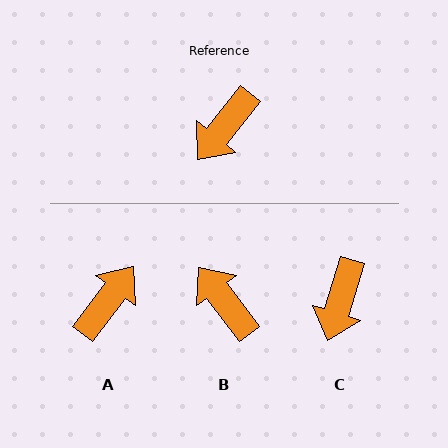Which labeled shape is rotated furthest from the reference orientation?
A, about 179 degrees away.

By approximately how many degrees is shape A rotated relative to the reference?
Approximately 179 degrees clockwise.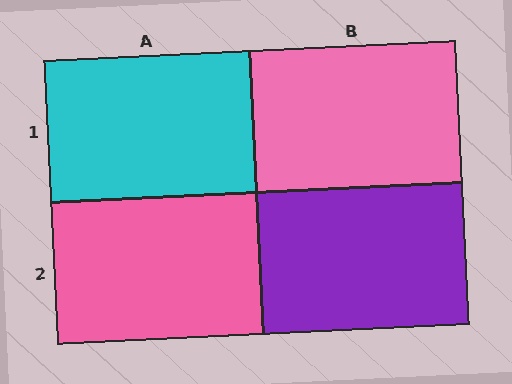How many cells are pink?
2 cells are pink.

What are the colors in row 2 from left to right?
Pink, purple.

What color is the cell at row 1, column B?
Pink.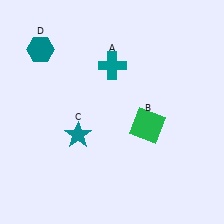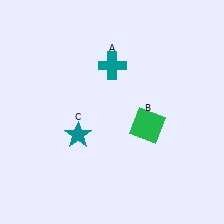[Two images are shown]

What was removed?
The teal hexagon (D) was removed in Image 2.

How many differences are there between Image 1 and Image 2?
There is 1 difference between the two images.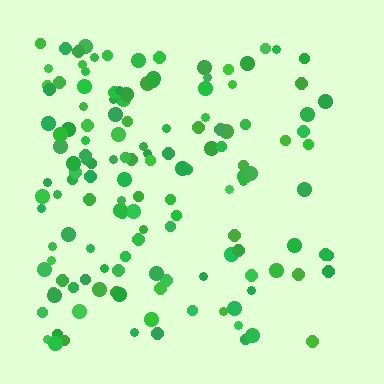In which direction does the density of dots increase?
From right to left, with the left side densest.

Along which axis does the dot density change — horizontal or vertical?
Horizontal.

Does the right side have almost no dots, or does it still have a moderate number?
Still a moderate number, just noticeably fewer than the left.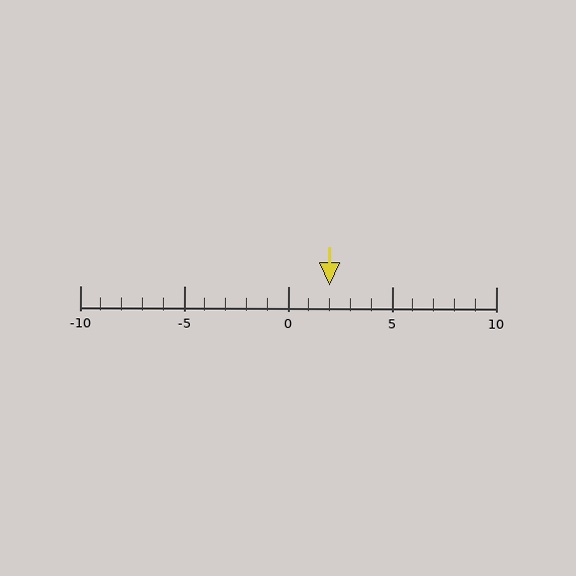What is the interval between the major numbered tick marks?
The major tick marks are spaced 5 units apart.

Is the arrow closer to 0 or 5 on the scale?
The arrow is closer to 0.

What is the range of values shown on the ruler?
The ruler shows values from -10 to 10.